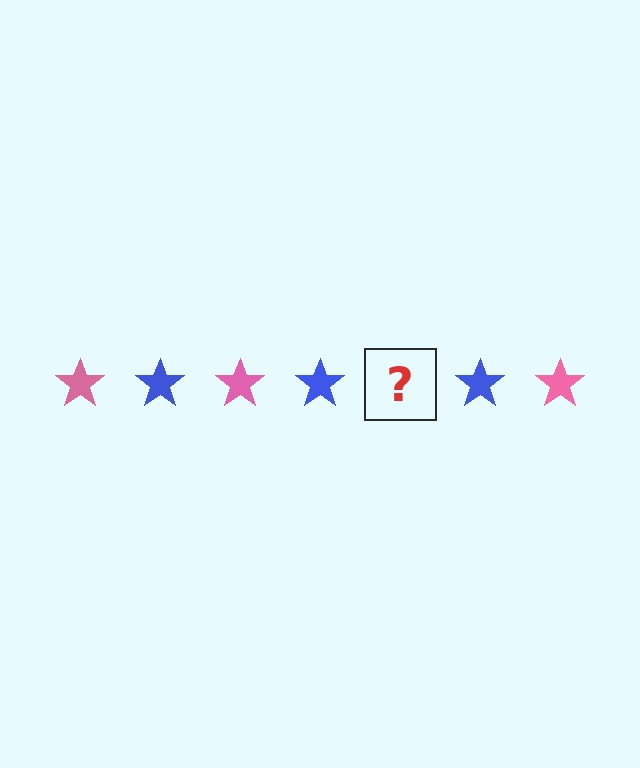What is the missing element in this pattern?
The missing element is a pink star.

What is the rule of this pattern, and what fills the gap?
The rule is that the pattern cycles through pink, blue stars. The gap should be filled with a pink star.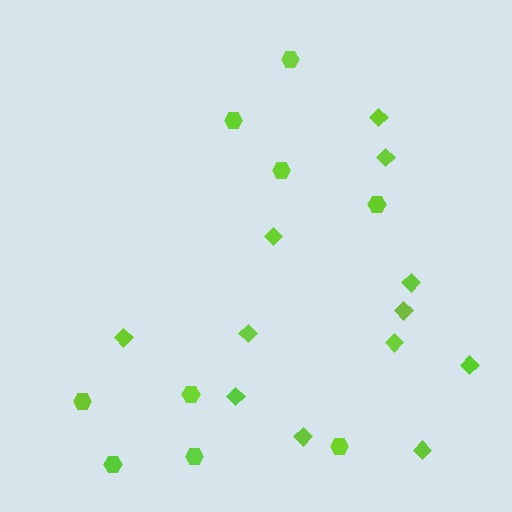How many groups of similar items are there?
There are 2 groups: one group of hexagons (9) and one group of diamonds (12).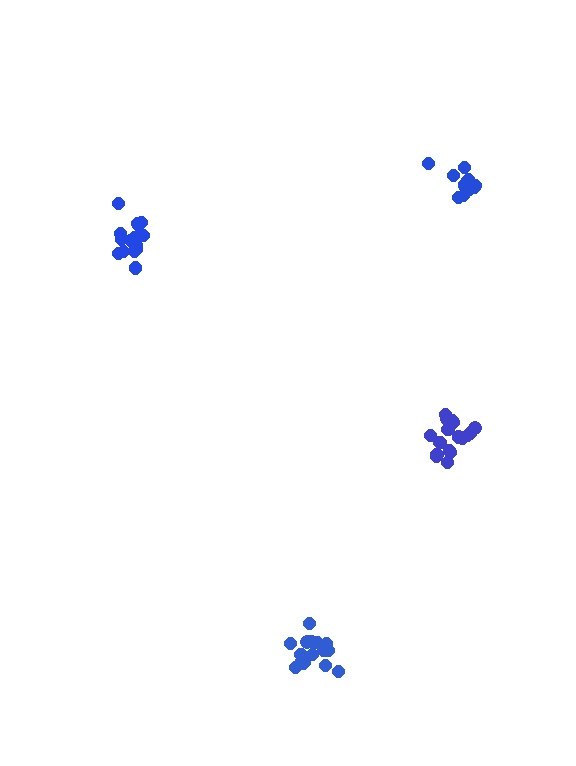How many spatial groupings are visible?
There are 4 spatial groupings.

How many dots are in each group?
Group 1: 17 dots, Group 2: 17 dots, Group 3: 16 dots, Group 4: 17 dots (67 total).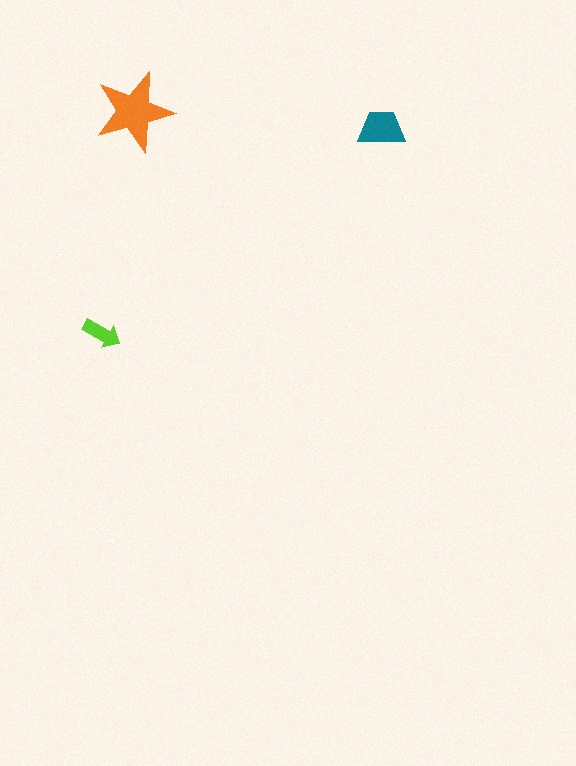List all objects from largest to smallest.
The orange star, the teal trapezoid, the lime arrow.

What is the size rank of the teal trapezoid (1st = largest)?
2nd.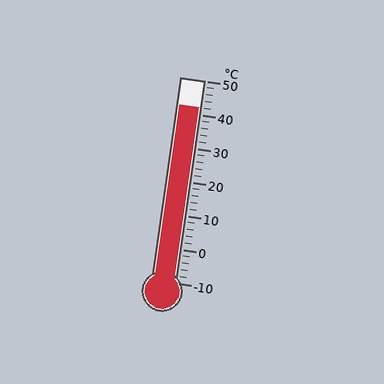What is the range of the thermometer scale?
The thermometer scale ranges from -10°C to 50°C.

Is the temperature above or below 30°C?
The temperature is above 30°C.